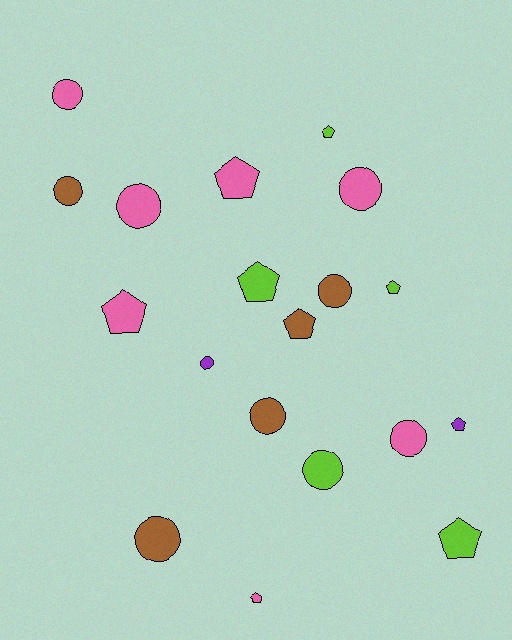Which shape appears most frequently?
Circle, with 10 objects.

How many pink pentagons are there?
There are 3 pink pentagons.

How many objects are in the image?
There are 19 objects.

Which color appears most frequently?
Pink, with 7 objects.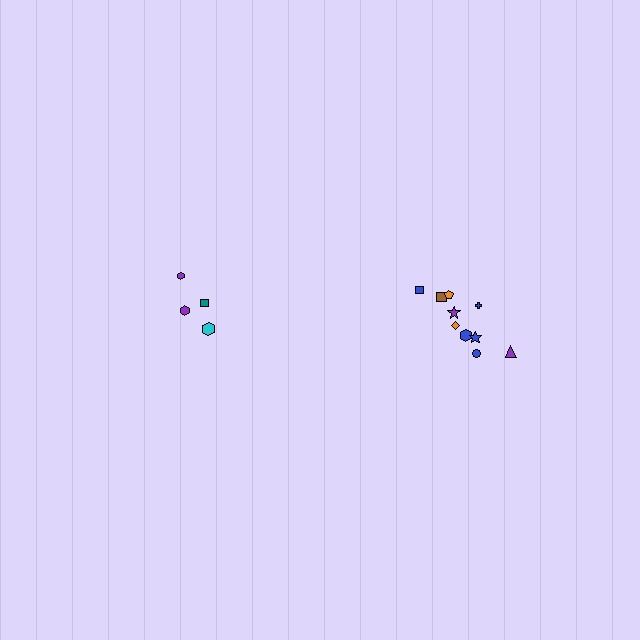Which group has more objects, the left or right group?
The right group.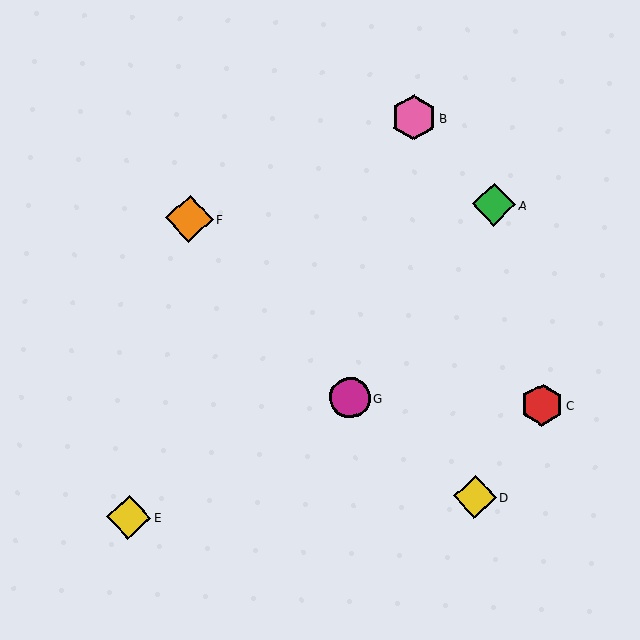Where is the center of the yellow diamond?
The center of the yellow diamond is at (129, 517).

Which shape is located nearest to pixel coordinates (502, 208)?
The green diamond (labeled A) at (494, 204) is nearest to that location.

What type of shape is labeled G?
Shape G is a magenta circle.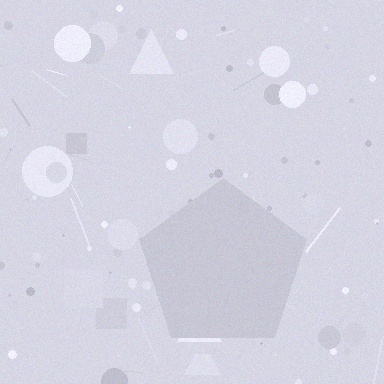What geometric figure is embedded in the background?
A pentagon is embedded in the background.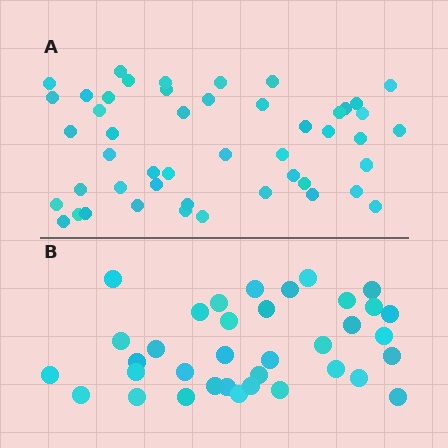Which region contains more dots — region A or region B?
Region A (the top region) has more dots.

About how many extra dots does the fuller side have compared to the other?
Region A has roughly 12 or so more dots than region B.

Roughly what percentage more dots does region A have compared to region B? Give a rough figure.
About 35% more.